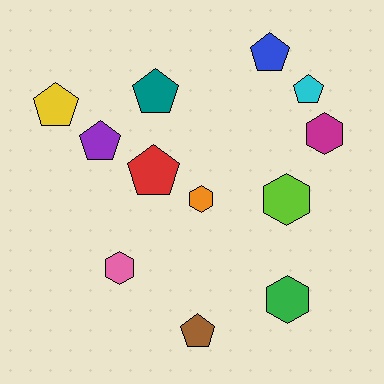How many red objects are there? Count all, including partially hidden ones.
There is 1 red object.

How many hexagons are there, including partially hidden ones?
There are 5 hexagons.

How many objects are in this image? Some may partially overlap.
There are 12 objects.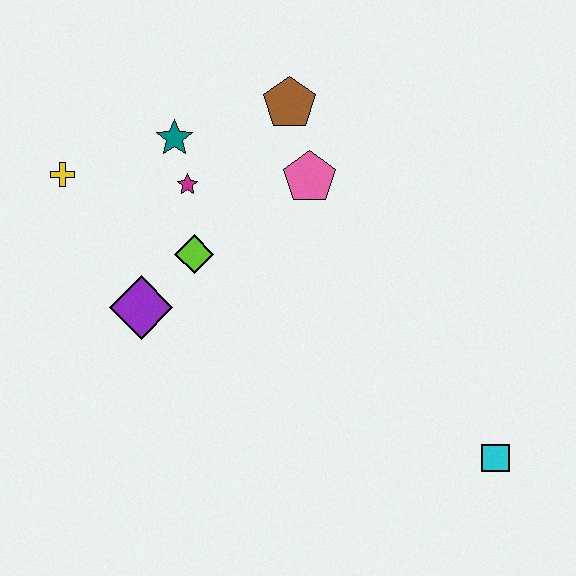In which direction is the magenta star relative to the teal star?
The magenta star is below the teal star.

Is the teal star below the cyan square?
No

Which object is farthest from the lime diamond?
The cyan square is farthest from the lime diamond.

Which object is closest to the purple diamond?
The lime diamond is closest to the purple diamond.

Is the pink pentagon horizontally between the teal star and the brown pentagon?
No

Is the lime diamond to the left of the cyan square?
Yes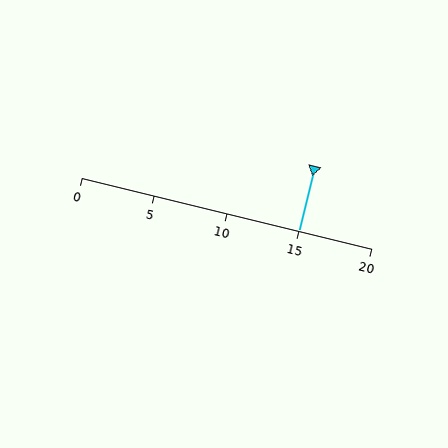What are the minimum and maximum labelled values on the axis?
The axis runs from 0 to 20.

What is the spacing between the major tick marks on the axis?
The major ticks are spaced 5 apart.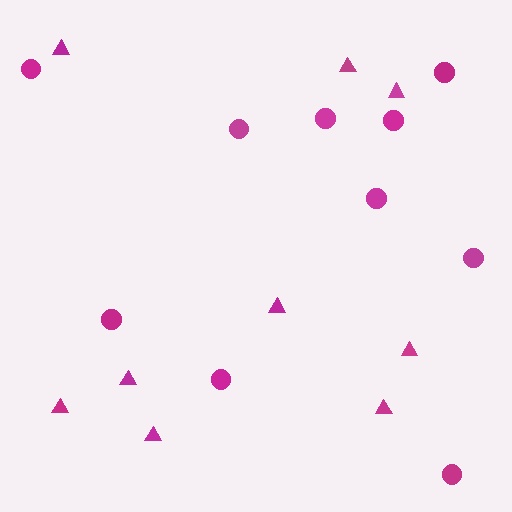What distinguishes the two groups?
There are 2 groups: one group of triangles (9) and one group of circles (10).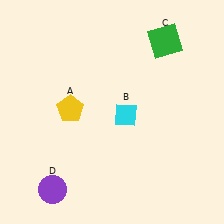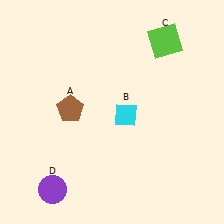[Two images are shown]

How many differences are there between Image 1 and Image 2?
There are 2 differences between the two images.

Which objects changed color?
A changed from yellow to brown. C changed from green to lime.